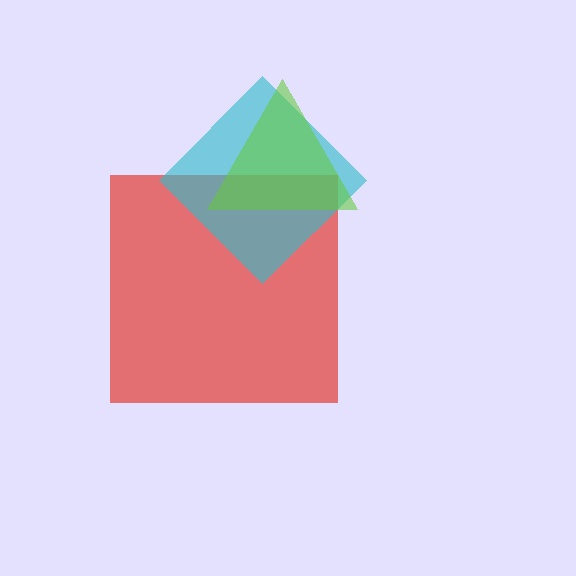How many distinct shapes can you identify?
There are 3 distinct shapes: a red square, a cyan diamond, a lime triangle.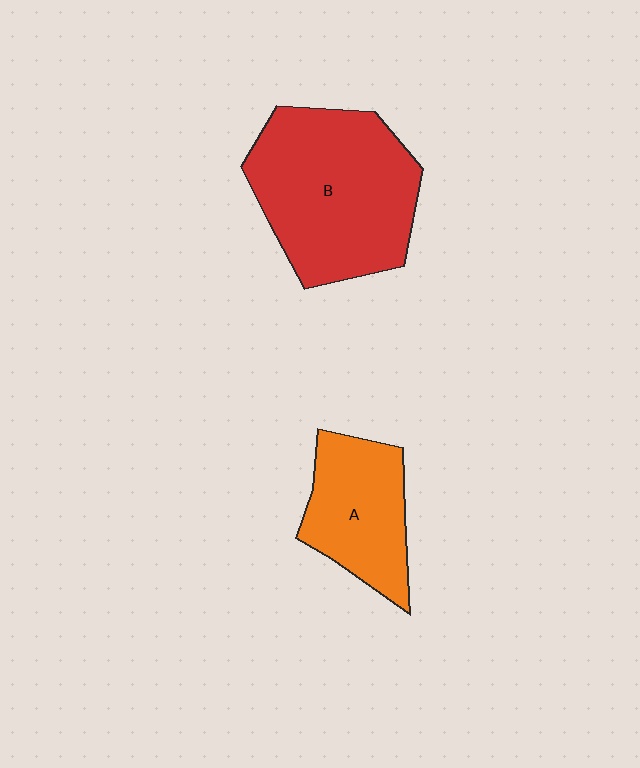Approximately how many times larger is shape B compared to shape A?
Approximately 1.8 times.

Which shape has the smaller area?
Shape A (orange).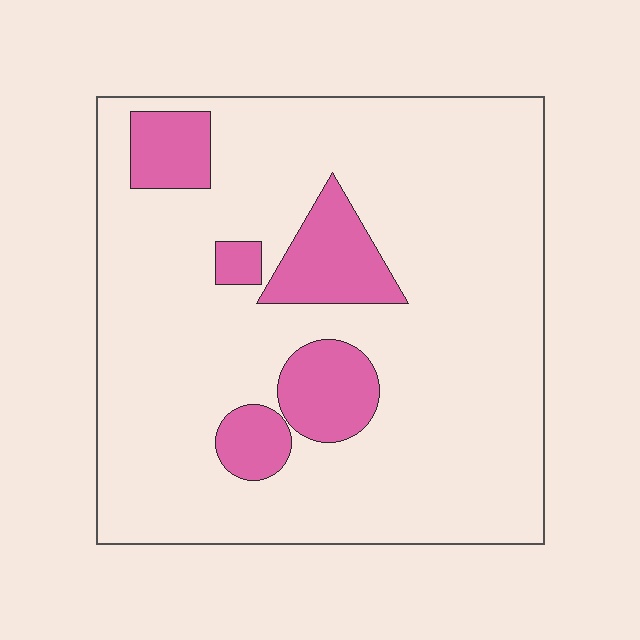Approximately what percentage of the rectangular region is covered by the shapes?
Approximately 15%.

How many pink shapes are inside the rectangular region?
5.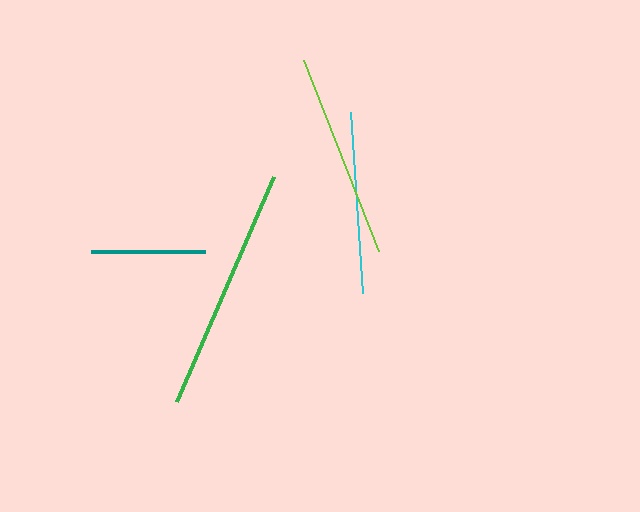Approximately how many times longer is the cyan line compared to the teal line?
The cyan line is approximately 1.6 times the length of the teal line.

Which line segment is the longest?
The green line is the longest at approximately 245 pixels.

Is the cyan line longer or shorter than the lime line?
The lime line is longer than the cyan line.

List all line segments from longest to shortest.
From longest to shortest: green, lime, cyan, teal.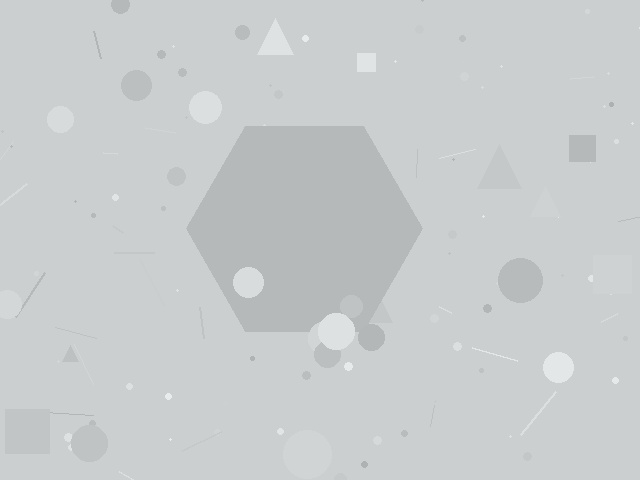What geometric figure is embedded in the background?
A hexagon is embedded in the background.